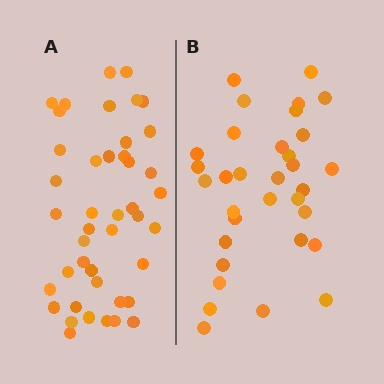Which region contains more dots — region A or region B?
Region A (the left region) has more dots.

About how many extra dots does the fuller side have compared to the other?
Region A has roughly 10 or so more dots than region B.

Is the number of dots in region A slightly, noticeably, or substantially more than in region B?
Region A has noticeably more, but not dramatically so. The ratio is roughly 1.3 to 1.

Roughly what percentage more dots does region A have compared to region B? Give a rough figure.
About 30% more.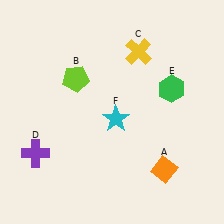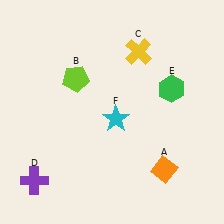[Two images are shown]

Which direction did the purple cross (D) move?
The purple cross (D) moved down.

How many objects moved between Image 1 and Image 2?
1 object moved between the two images.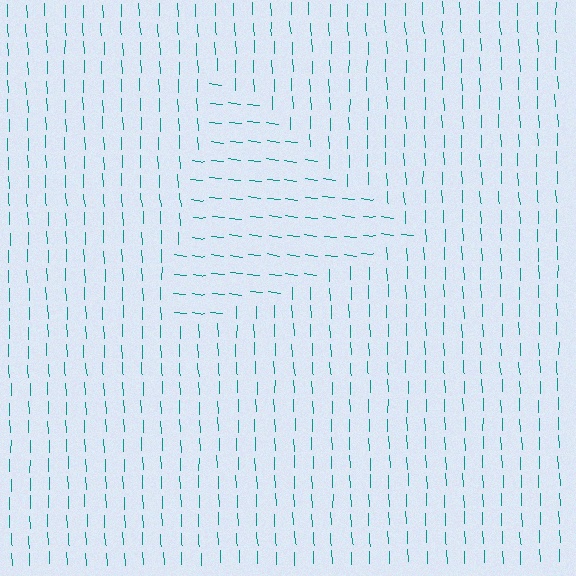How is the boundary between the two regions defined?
The boundary is defined purely by a change in line orientation (approximately 81 degrees difference). All lines are the same color and thickness.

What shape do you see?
I see a triangle.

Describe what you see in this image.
The image is filled with small teal line segments. A triangle region in the image has lines oriented differently from the surrounding lines, creating a visible texture boundary.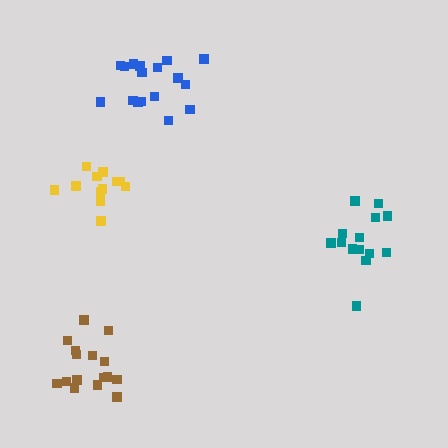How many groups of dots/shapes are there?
There are 4 groups.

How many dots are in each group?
Group 1: 14 dots, Group 2: 12 dots, Group 3: 17 dots, Group 4: 16 dots (59 total).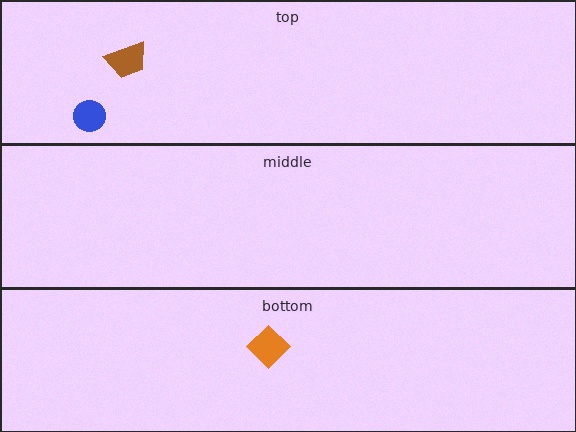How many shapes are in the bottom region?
1.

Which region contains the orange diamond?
The bottom region.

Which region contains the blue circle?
The top region.